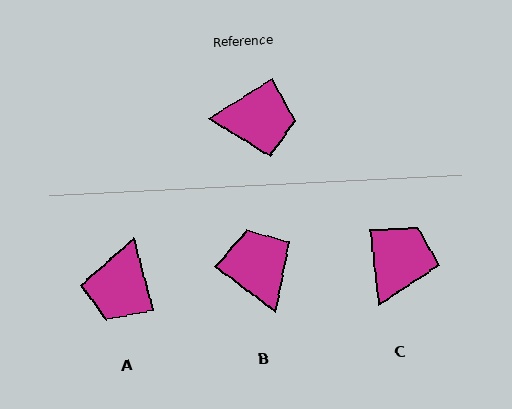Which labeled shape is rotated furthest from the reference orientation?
B, about 111 degrees away.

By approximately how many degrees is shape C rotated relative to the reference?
Approximately 65 degrees counter-clockwise.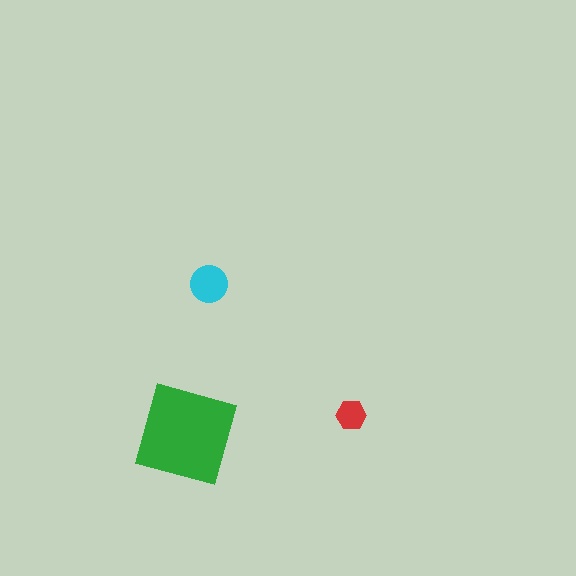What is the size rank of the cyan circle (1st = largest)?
2nd.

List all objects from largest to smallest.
The green diamond, the cyan circle, the red hexagon.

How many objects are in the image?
There are 3 objects in the image.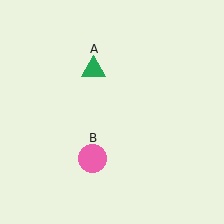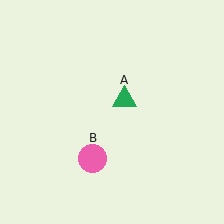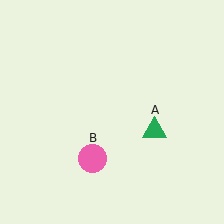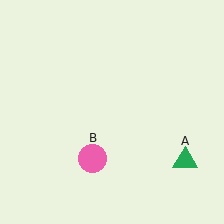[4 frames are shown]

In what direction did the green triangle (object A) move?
The green triangle (object A) moved down and to the right.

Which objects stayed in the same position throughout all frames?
Pink circle (object B) remained stationary.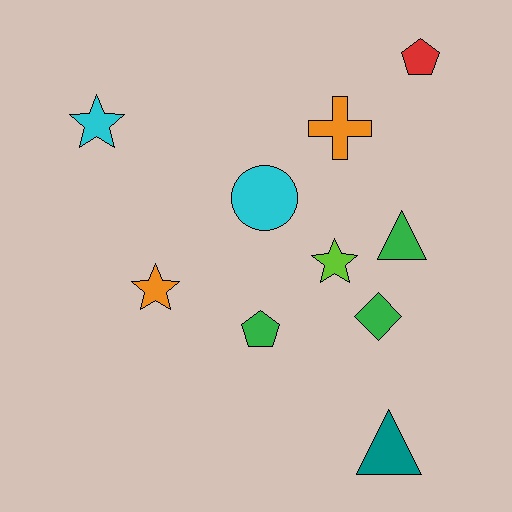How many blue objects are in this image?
There are no blue objects.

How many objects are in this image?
There are 10 objects.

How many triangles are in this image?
There are 2 triangles.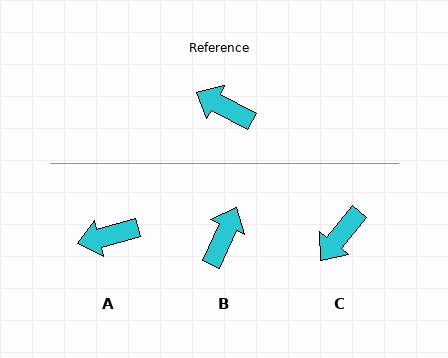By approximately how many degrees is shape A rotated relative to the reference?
Approximately 43 degrees counter-clockwise.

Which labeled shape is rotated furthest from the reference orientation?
B, about 86 degrees away.